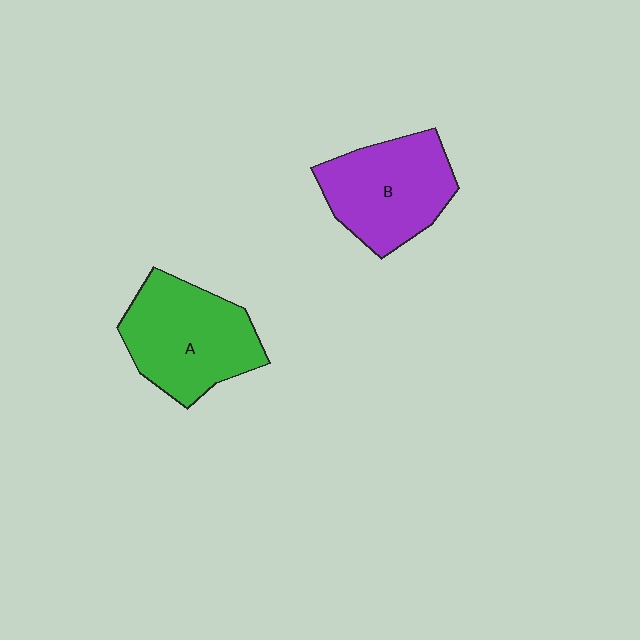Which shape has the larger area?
Shape A (green).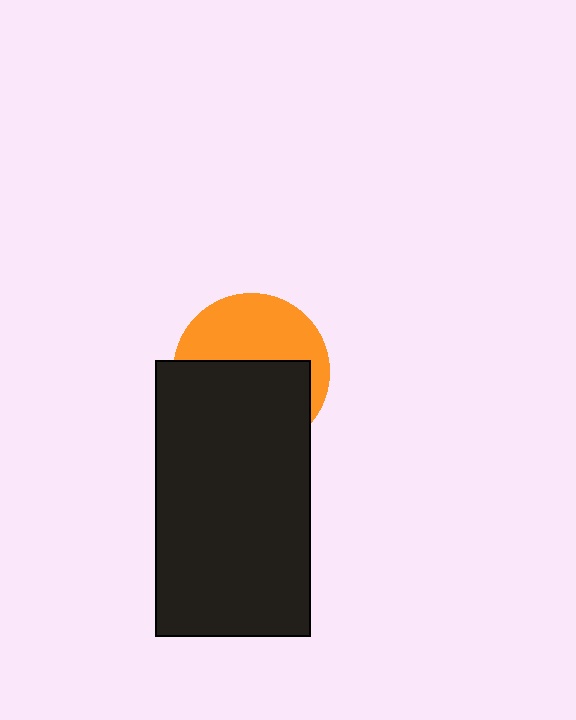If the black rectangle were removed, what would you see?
You would see the complete orange circle.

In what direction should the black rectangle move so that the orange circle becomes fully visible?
The black rectangle should move down. That is the shortest direction to clear the overlap and leave the orange circle fully visible.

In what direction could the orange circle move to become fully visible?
The orange circle could move up. That would shift it out from behind the black rectangle entirely.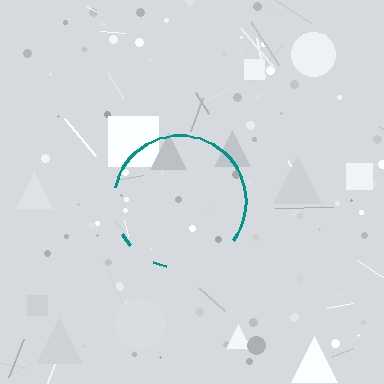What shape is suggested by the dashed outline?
The dashed outline suggests a circle.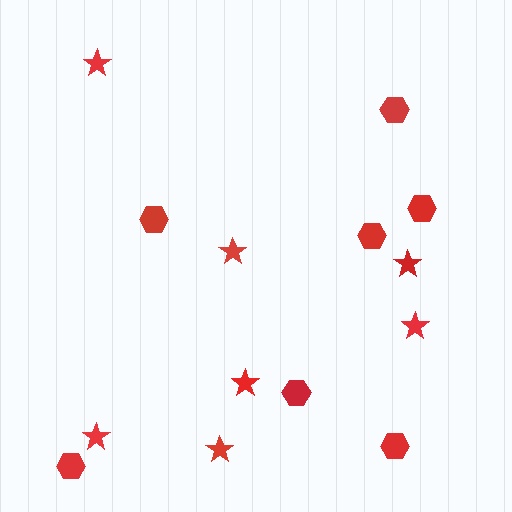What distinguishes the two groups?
There are 2 groups: one group of stars (7) and one group of hexagons (7).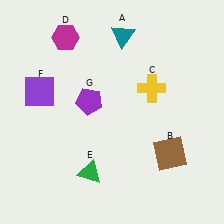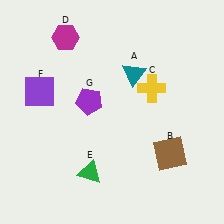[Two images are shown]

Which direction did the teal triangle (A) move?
The teal triangle (A) moved down.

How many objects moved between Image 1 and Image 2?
1 object moved between the two images.